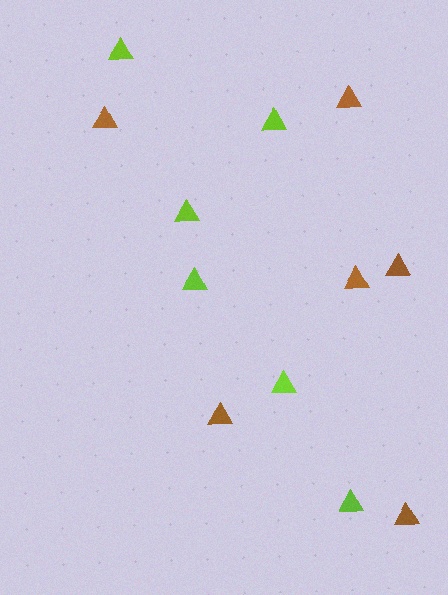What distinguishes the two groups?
There are 2 groups: one group of brown triangles (6) and one group of lime triangles (6).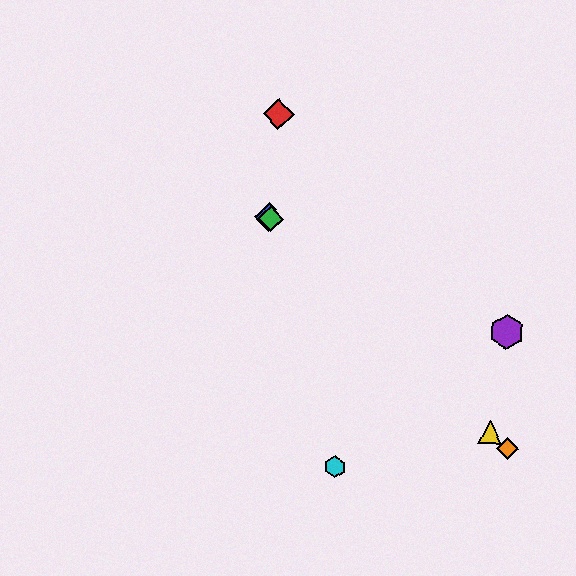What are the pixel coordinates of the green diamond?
The green diamond is at (270, 219).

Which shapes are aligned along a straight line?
The blue diamond, the green diamond, the yellow triangle, the orange diamond are aligned along a straight line.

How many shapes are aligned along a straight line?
4 shapes (the blue diamond, the green diamond, the yellow triangle, the orange diamond) are aligned along a straight line.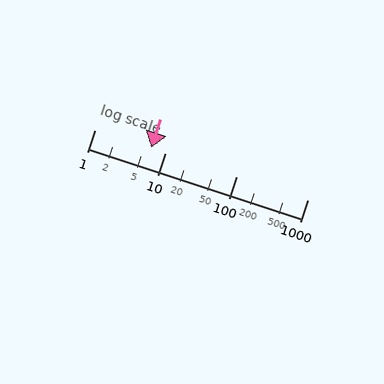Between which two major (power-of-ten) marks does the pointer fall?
The pointer is between 1 and 10.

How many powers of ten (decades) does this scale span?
The scale spans 3 decades, from 1 to 1000.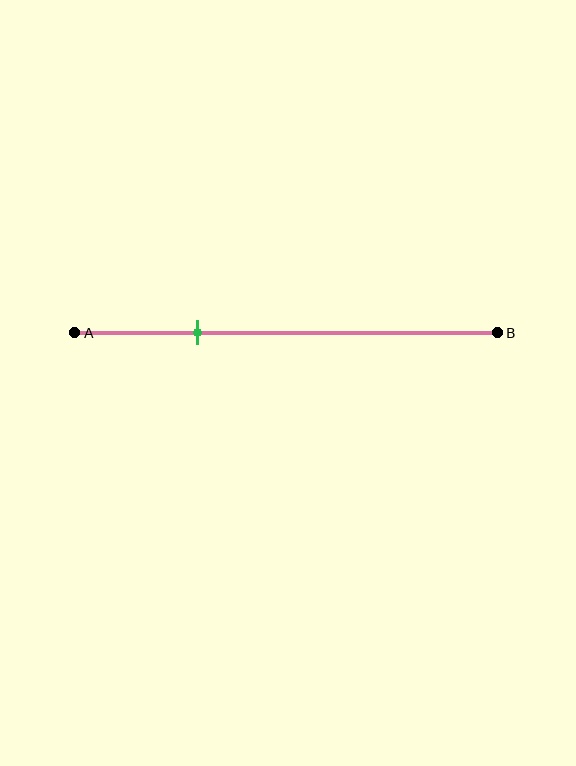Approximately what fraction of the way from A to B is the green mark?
The green mark is approximately 30% of the way from A to B.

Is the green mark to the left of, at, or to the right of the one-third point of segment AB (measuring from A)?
The green mark is to the left of the one-third point of segment AB.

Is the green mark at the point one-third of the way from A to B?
No, the mark is at about 30% from A, not at the 33% one-third point.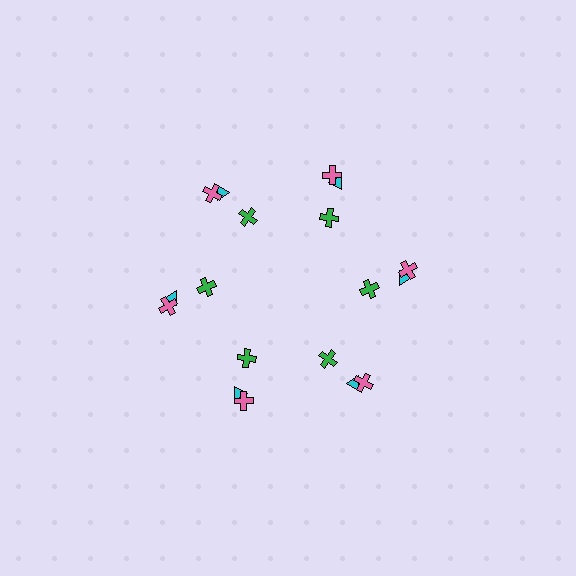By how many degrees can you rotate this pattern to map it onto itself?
The pattern maps onto itself every 60 degrees of rotation.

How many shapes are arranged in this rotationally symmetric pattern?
There are 18 shapes, arranged in 6 groups of 3.